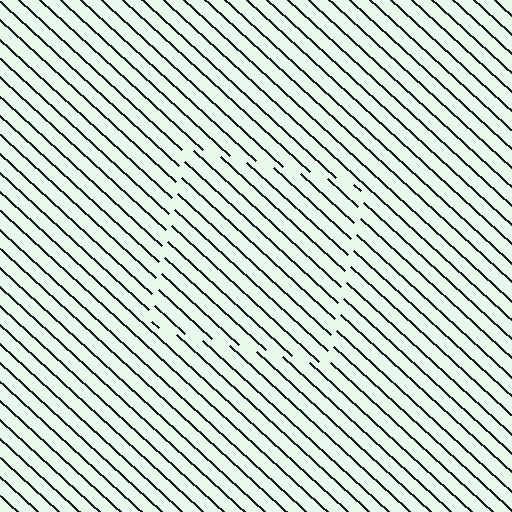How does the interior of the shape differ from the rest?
The interior of the shape contains the same grating, shifted by half a period — the contour is defined by the phase discontinuity where line-ends from the inner and outer gratings abut.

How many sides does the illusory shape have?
4 sides — the line-ends trace a square.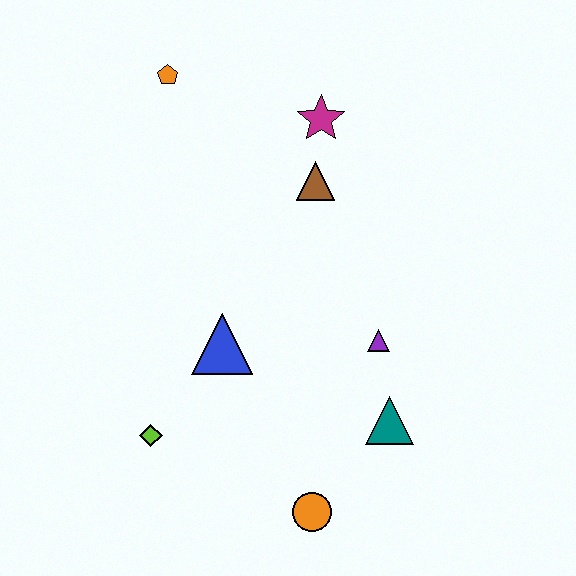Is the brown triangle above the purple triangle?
Yes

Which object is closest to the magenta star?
The brown triangle is closest to the magenta star.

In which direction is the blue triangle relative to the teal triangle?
The blue triangle is to the left of the teal triangle.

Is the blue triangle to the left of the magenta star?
Yes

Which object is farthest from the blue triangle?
The orange pentagon is farthest from the blue triangle.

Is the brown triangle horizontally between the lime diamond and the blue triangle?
No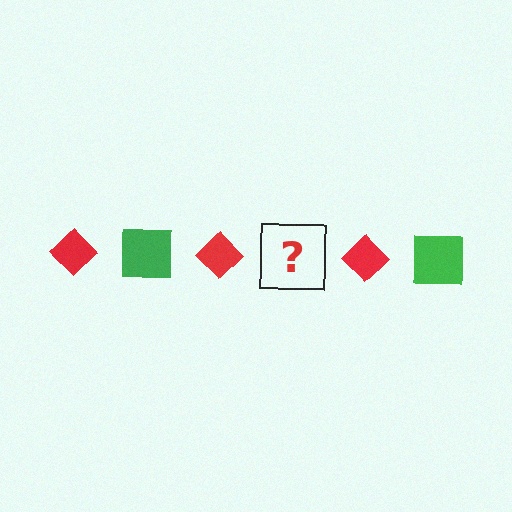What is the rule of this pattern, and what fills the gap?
The rule is that the pattern alternates between red diamond and green square. The gap should be filled with a green square.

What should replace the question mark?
The question mark should be replaced with a green square.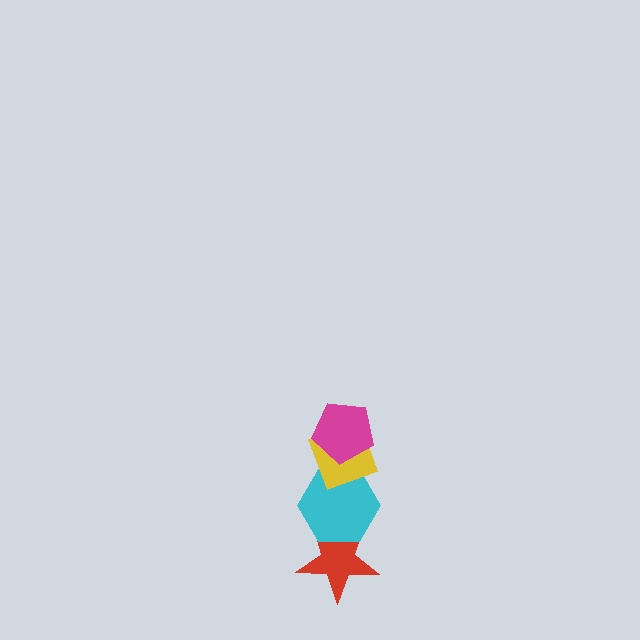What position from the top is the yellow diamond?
The yellow diamond is 2nd from the top.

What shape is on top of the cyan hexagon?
The yellow diamond is on top of the cyan hexagon.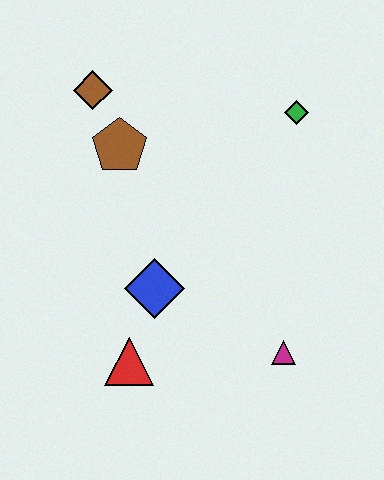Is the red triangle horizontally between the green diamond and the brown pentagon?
Yes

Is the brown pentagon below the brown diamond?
Yes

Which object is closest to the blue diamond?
The red triangle is closest to the blue diamond.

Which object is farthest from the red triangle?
The green diamond is farthest from the red triangle.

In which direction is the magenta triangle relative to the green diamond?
The magenta triangle is below the green diamond.